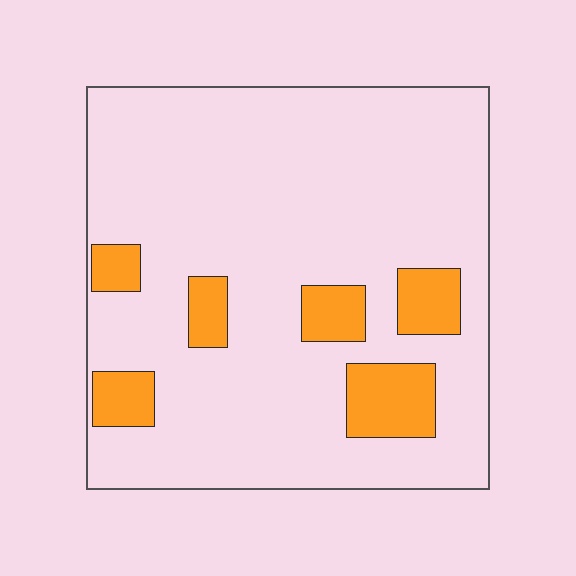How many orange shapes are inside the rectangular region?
6.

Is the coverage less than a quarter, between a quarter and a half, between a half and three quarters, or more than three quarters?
Less than a quarter.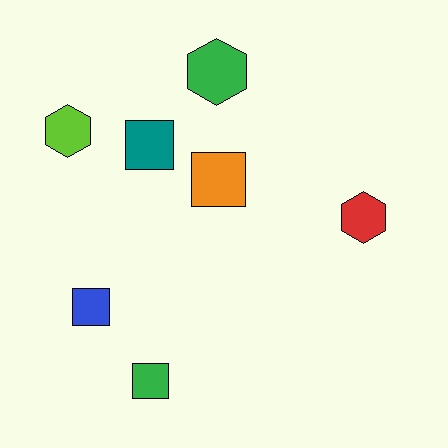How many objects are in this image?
There are 7 objects.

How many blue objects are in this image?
There is 1 blue object.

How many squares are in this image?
There are 4 squares.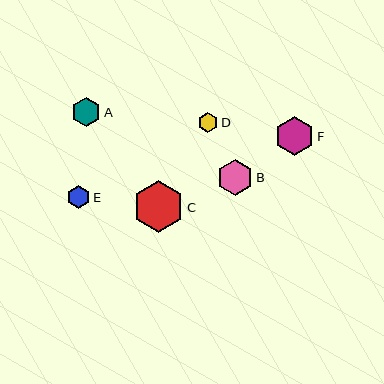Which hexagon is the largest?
Hexagon C is the largest with a size of approximately 52 pixels.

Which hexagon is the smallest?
Hexagon D is the smallest with a size of approximately 20 pixels.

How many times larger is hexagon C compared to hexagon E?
Hexagon C is approximately 2.3 times the size of hexagon E.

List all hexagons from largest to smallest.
From largest to smallest: C, F, B, A, E, D.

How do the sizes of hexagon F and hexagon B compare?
Hexagon F and hexagon B are approximately the same size.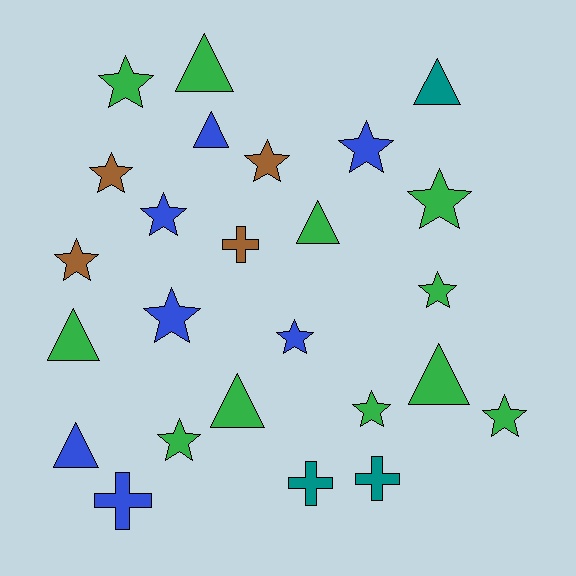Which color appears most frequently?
Green, with 11 objects.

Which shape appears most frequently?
Star, with 13 objects.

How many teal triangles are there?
There is 1 teal triangle.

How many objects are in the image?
There are 25 objects.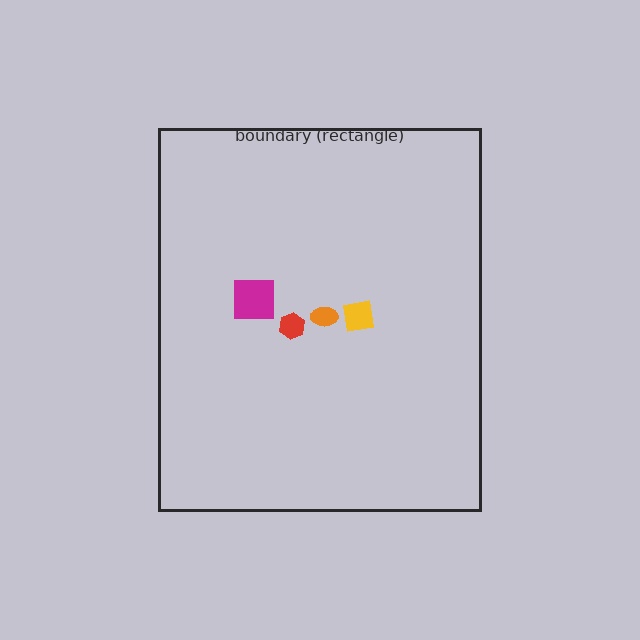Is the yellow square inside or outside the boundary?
Inside.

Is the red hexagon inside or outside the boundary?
Inside.